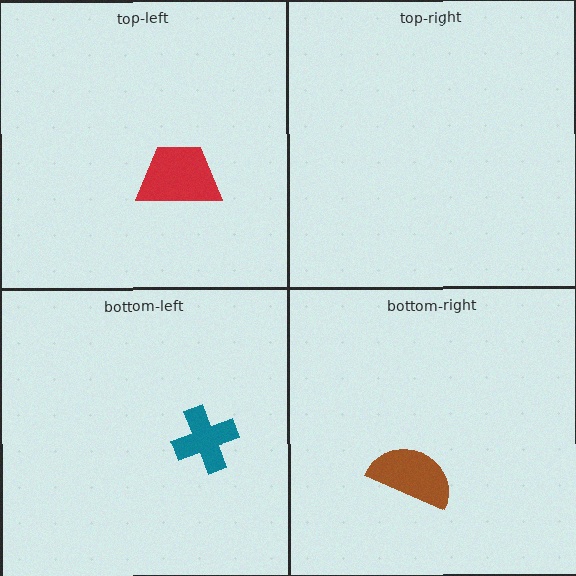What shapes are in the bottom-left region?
The teal cross.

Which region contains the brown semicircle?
The bottom-right region.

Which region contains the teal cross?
The bottom-left region.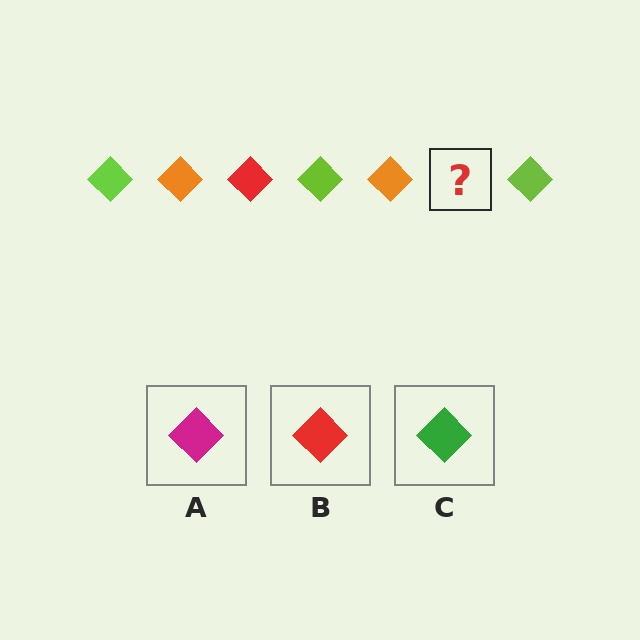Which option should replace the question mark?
Option B.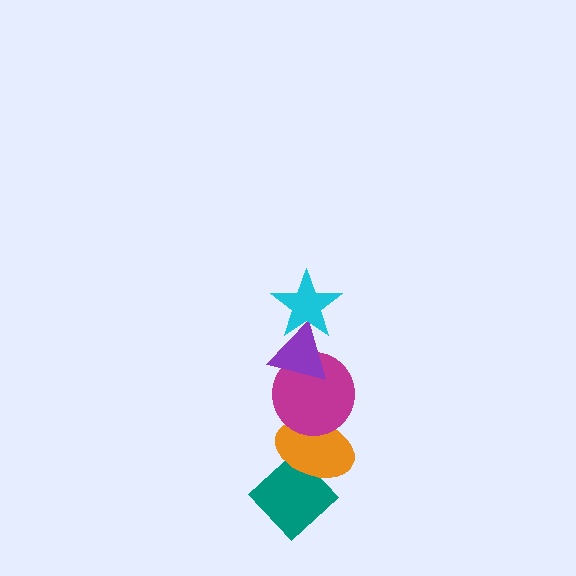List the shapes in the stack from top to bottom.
From top to bottom: the cyan star, the purple triangle, the magenta circle, the orange ellipse, the teal diamond.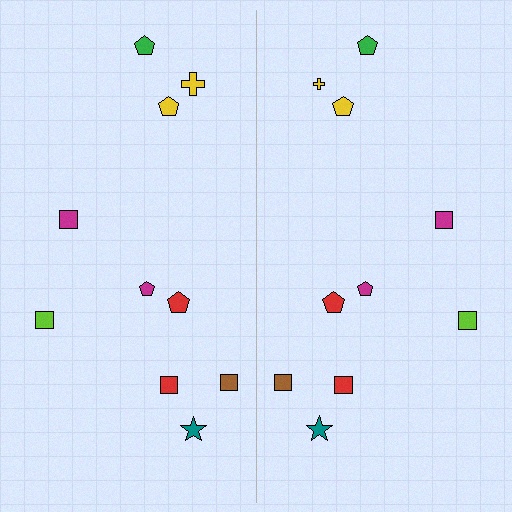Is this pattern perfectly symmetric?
No, the pattern is not perfectly symmetric. The yellow cross on the right side has a different size than its mirror counterpart.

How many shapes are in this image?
There are 20 shapes in this image.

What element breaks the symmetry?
The yellow cross on the right side has a different size than its mirror counterpart.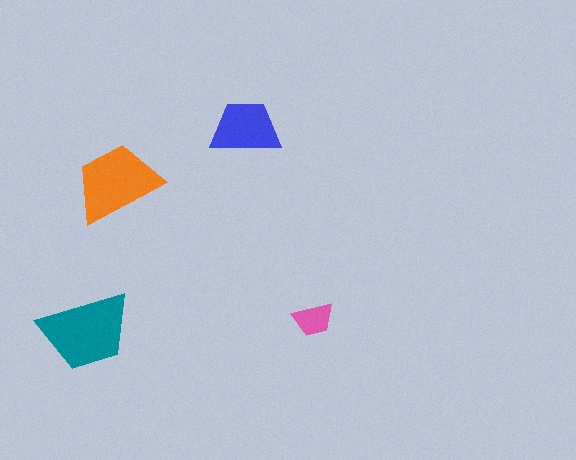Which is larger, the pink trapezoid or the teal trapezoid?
The teal one.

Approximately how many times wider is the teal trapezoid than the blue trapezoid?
About 1.5 times wider.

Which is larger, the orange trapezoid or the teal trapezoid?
The teal one.